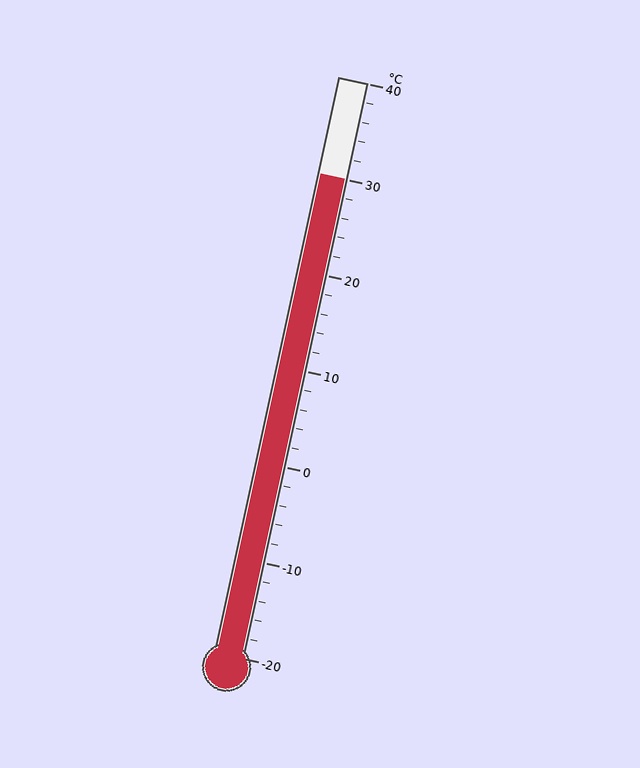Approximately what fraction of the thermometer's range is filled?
The thermometer is filled to approximately 85% of its range.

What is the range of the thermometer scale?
The thermometer scale ranges from -20°C to 40°C.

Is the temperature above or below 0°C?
The temperature is above 0°C.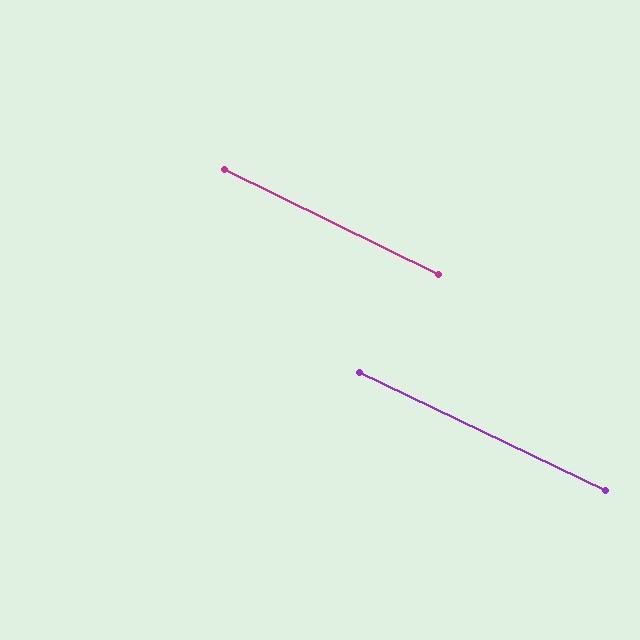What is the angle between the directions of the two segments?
Approximately 1 degree.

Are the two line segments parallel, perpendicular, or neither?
Parallel — their directions differ by only 0.5°.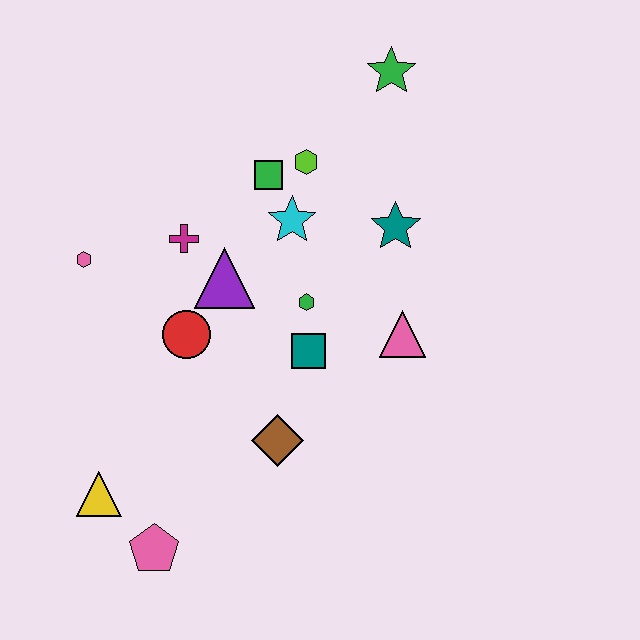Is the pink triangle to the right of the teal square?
Yes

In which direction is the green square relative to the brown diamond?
The green square is above the brown diamond.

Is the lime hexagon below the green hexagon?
No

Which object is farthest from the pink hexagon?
The green star is farthest from the pink hexagon.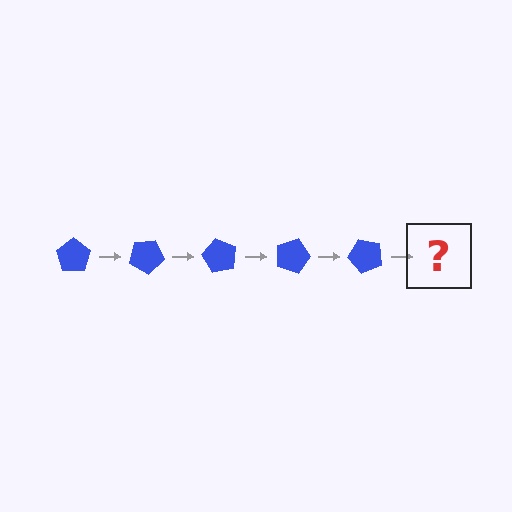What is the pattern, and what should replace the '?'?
The pattern is that the pentagon rotates 30 degrees each step. The '?' should be a blue pentagon rotated 150 degrees.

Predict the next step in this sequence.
The next step is a blue pentagon rotated 150 degrees.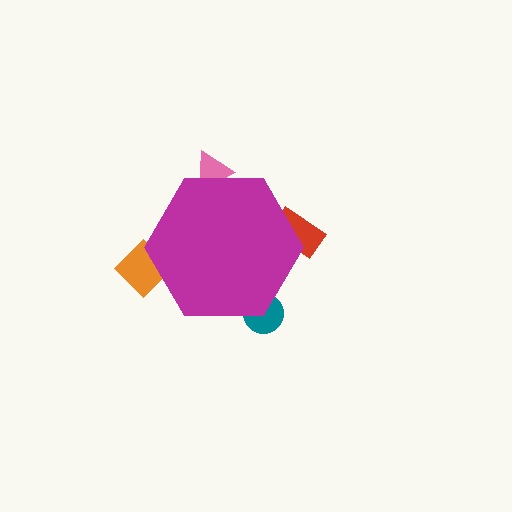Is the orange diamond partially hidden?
Yes, the orange diamond is partially hidden behind the magenta hexagon.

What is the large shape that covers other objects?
A magenta hexagon.